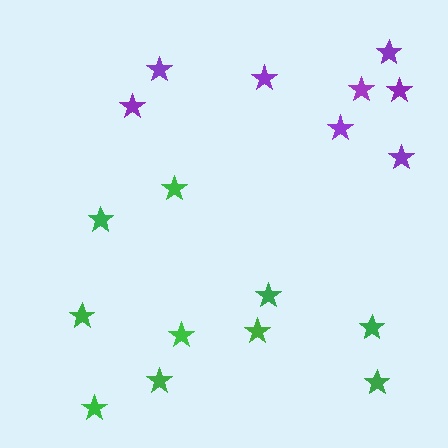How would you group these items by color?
There are 2 groups: one group of green stars (10) and one group of purple stars (8).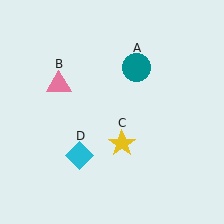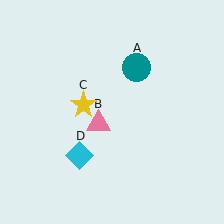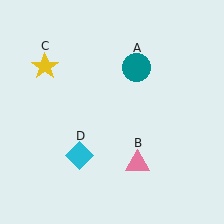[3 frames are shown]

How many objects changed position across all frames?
2 objects changed position: pink triangle (object B), yellow star (object C).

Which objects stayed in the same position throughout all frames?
Teal circle (object A) and cyan diamond (object D) remained stationary.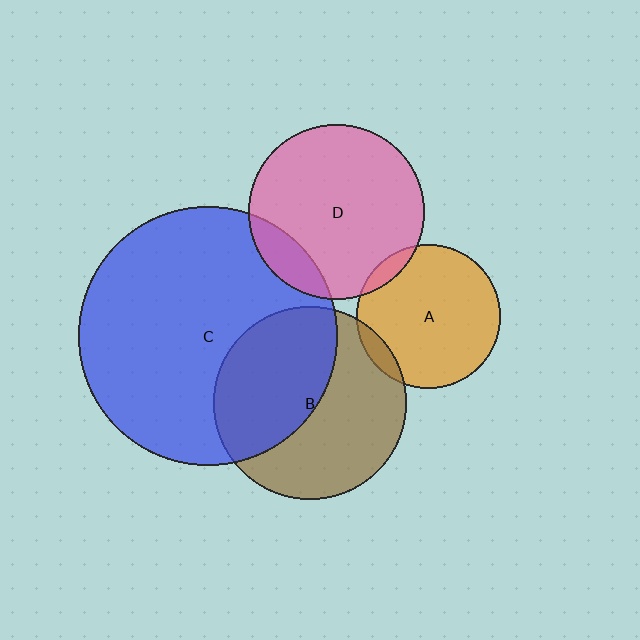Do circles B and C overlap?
Yes.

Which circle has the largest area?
Circle C (blue).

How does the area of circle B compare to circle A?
Approximately 1.8 times.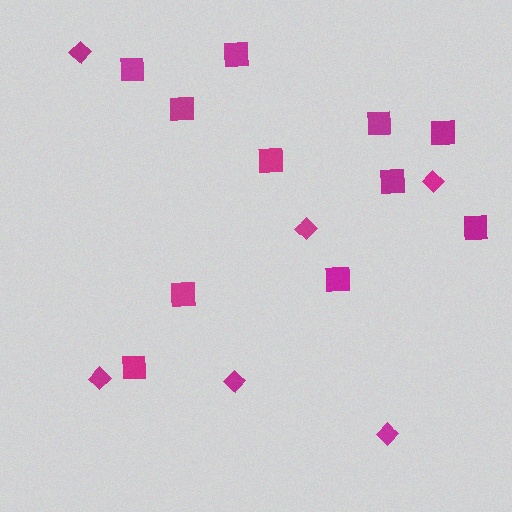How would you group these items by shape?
There are 2 groups: one group of squares (11) and one group of diamonds (6).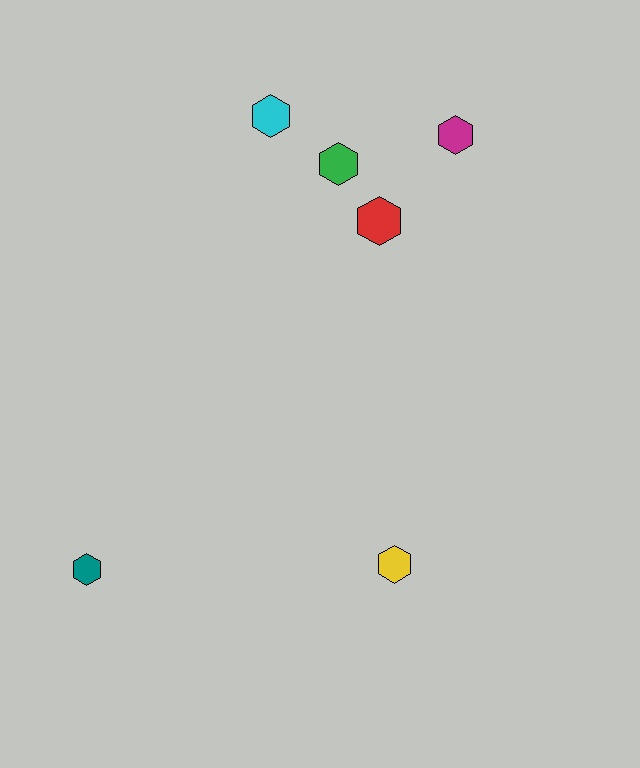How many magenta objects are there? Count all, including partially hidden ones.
There is 1 magenta object.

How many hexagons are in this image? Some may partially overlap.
There are 6 hexagons.